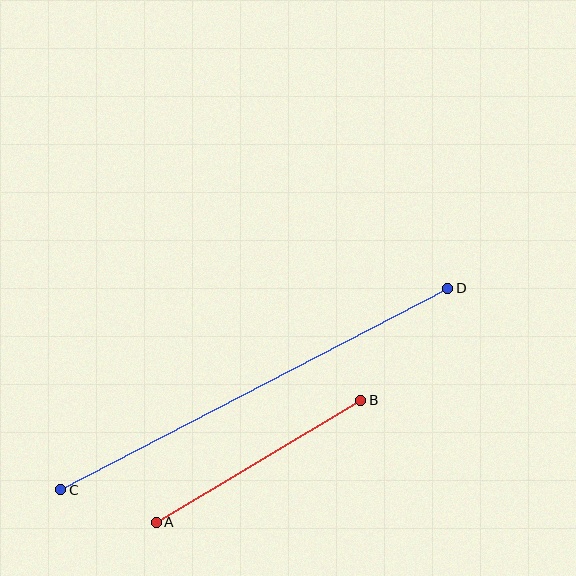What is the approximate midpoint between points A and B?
The midpoint is at approximately (258, 461) pixels.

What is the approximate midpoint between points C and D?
The midpoint is at approximately (254, 389) pixels.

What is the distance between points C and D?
The distance is approximately 437 pixels.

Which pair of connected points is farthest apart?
Points C and D are farthest apart.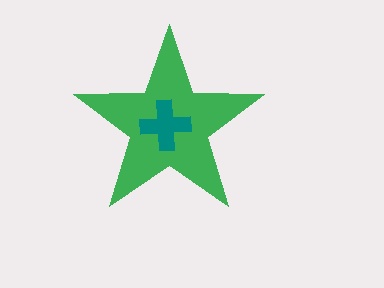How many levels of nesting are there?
2.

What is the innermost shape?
The teal cross.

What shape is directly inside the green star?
The teal cross.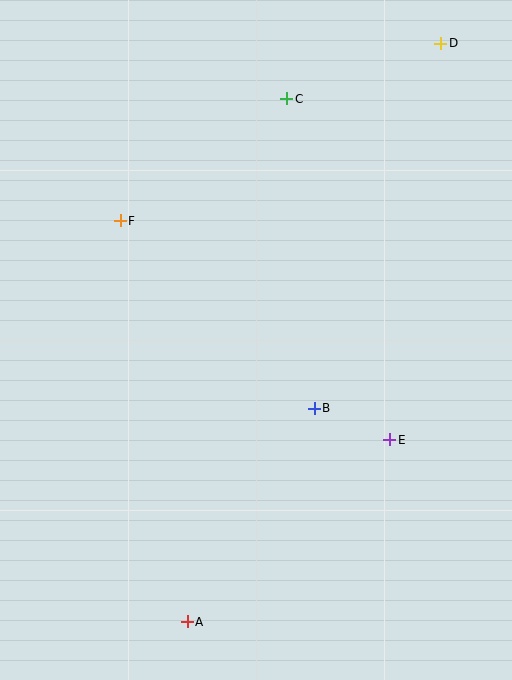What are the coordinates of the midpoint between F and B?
The midpoint between F and B is at (217, 314).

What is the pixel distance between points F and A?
The distance between F and A is 407 pixels.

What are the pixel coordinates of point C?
Point C is at (287, 99).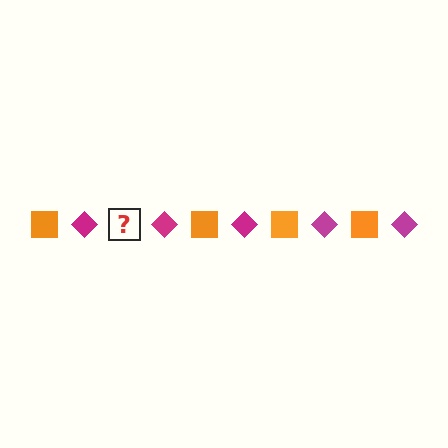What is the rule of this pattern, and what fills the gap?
The rule is that the pattern alternates between orange square and magenta diamond. The gap should be filled with an orange square.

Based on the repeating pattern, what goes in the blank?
The blank should be an orange square.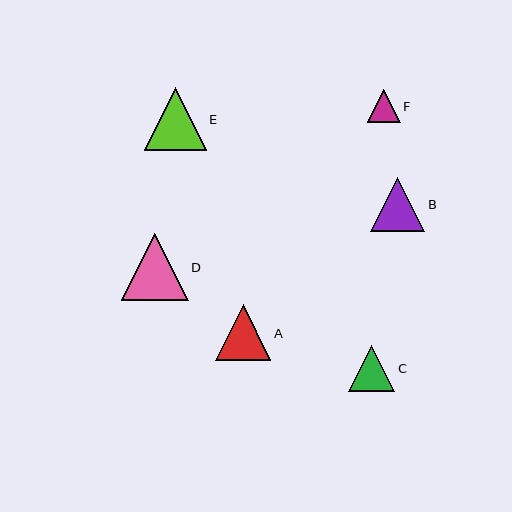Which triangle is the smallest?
Triangle F is the smallest with a size of approximately 33 pixels.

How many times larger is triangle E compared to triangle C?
Triangle E is approximately 1.4 times the size of triangle C.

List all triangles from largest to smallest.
From largest to smallest: D, E, A, B, C, F.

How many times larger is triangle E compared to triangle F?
Triangle E is approximately 1.9 times the size of triangle F.